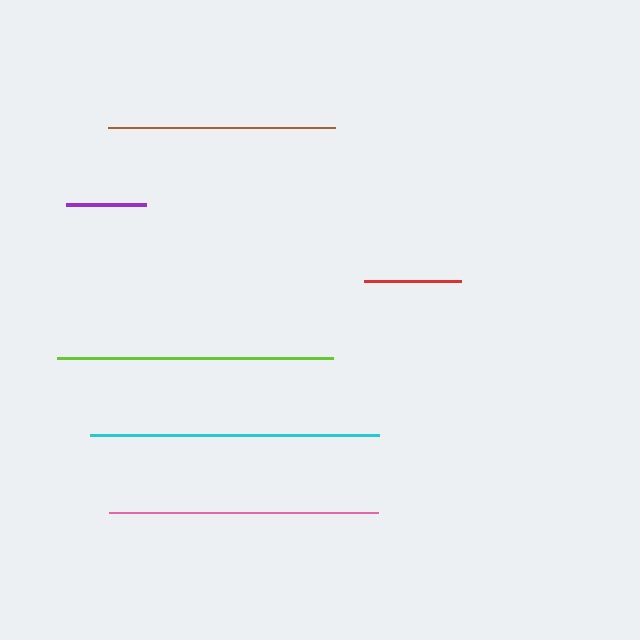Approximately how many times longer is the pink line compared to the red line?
The pink line is approximately 2.8 times the length of the red line.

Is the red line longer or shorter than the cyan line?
The cyan line is longer than the red line.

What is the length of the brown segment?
The brown segment is approximately 227 pixels long.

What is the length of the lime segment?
The lime segment is approximately 277 pixels long.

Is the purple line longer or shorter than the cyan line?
The cyan line is longer than the purple line.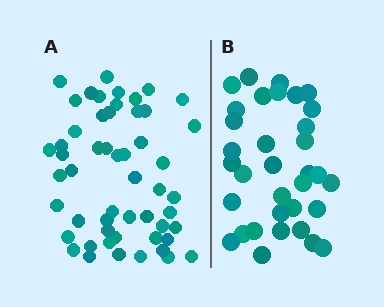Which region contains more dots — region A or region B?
Region A (the left region) has more dots.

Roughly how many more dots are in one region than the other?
Region A has approximately 20 more dots than region B.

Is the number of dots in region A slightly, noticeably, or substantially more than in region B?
Region A has substantially more. The ratio is roughly 1.6 to 1.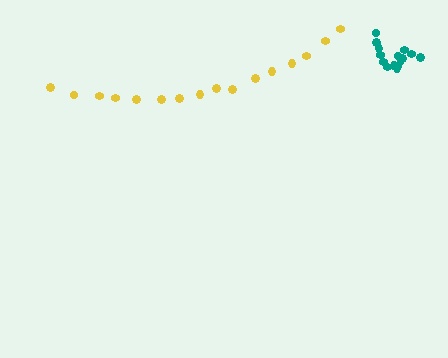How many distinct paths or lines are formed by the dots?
There are 2 distinct paths.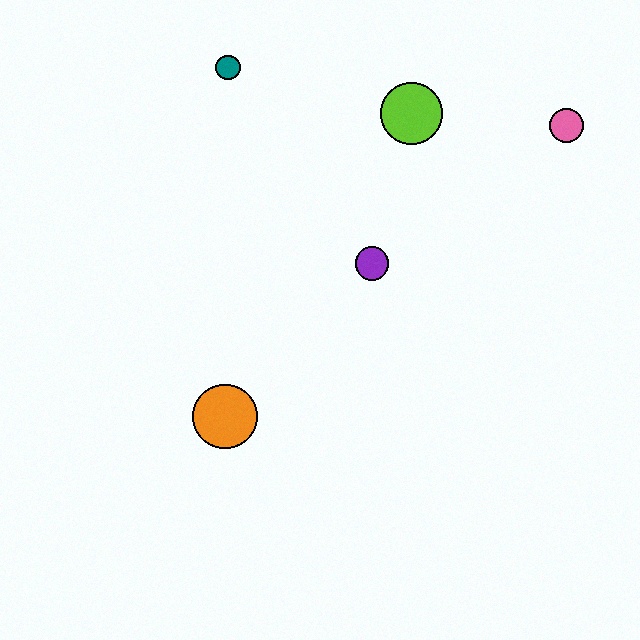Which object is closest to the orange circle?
The purple circle is closest to the orange circle.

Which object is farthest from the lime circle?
The orange circle is farthest from the lime circle.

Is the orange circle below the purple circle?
Yes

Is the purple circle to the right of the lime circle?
No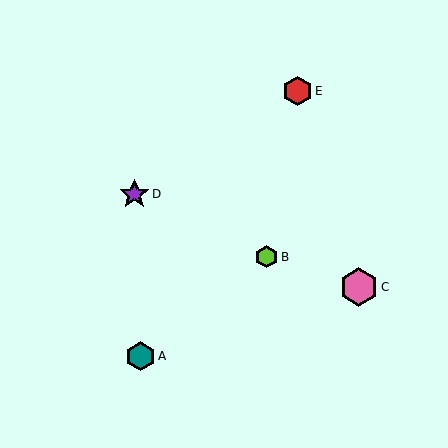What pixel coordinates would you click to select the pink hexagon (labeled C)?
Click at (359, 287) to select the pink hexagon C.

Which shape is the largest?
The pink hexagon (labeled C) is the largest.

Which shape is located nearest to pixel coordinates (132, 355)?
The teal hexagon (labeled A) at (140, 356) is nearest to that location.